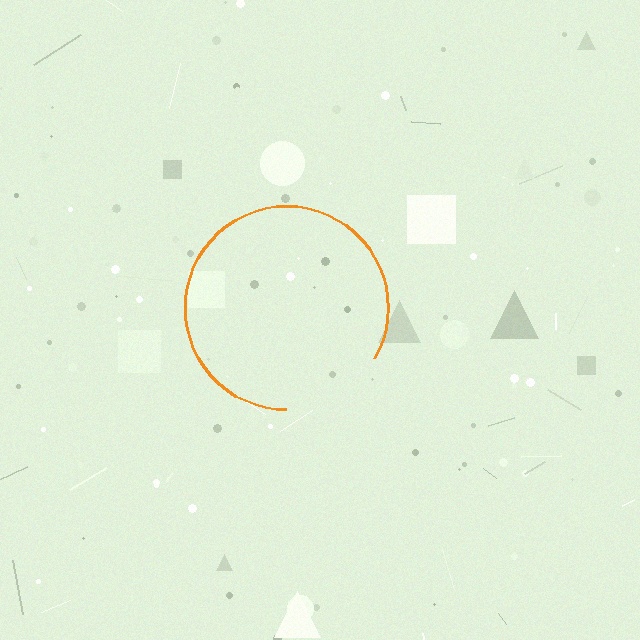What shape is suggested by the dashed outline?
The dashed outline suggests a circle.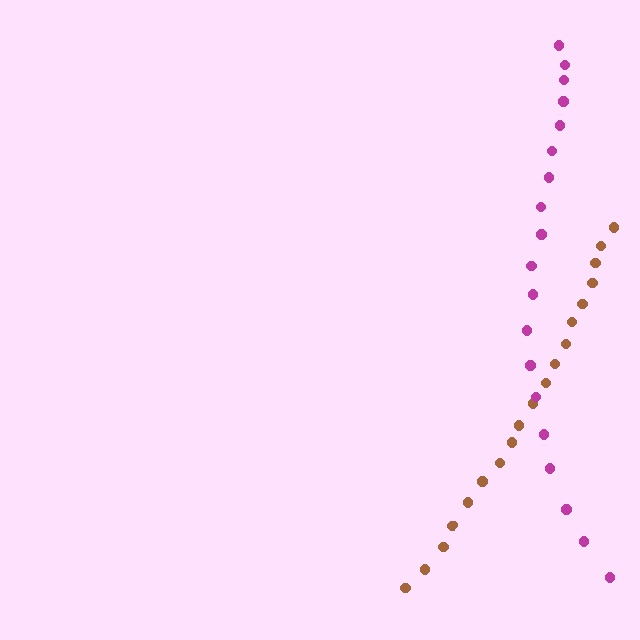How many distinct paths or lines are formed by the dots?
There are 2 distinct paths.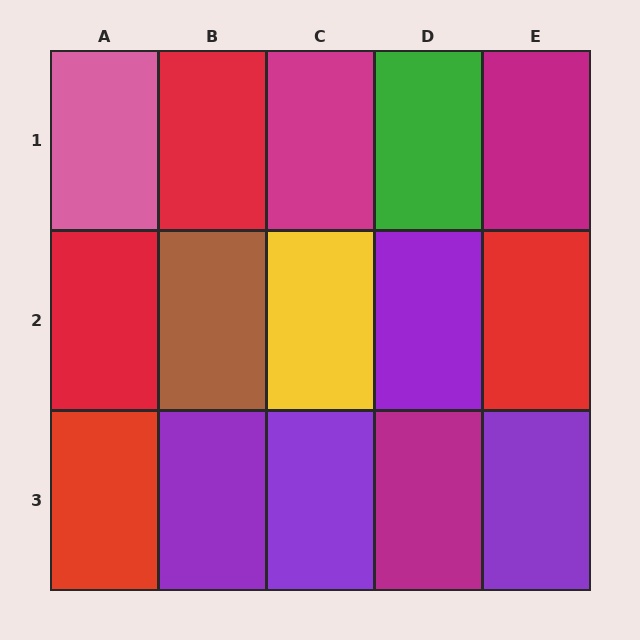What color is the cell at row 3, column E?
Purple.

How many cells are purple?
4 cells are purple.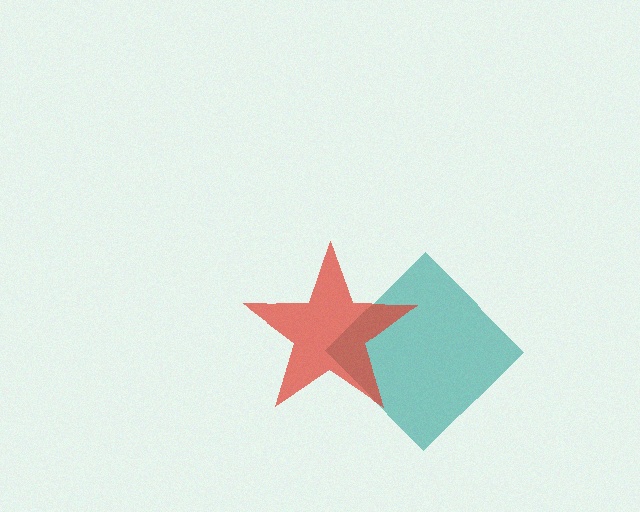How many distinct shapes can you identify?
There are 2 distinct shapes: a teal diamond, a red star.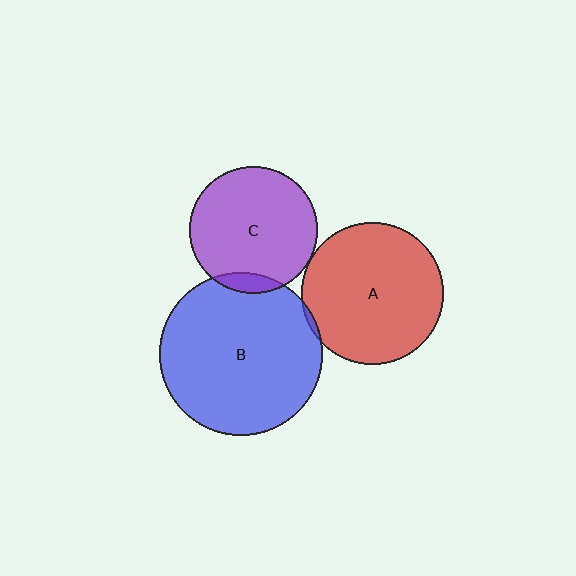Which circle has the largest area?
Circle B (blue).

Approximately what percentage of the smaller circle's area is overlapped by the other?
Approximately 10%.